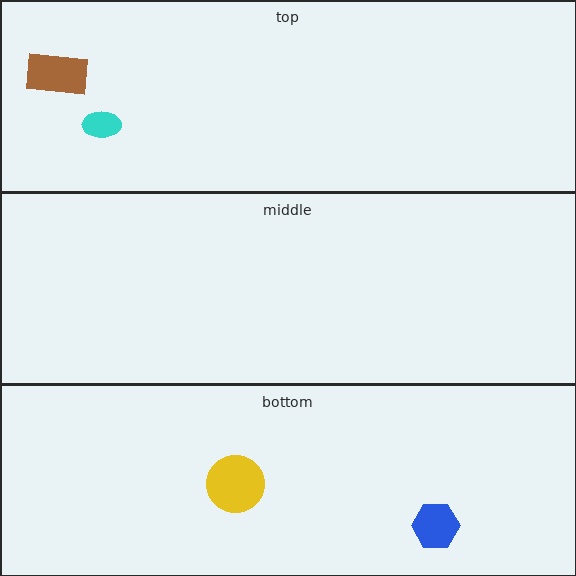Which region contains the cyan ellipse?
The top region.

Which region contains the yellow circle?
The bottom region.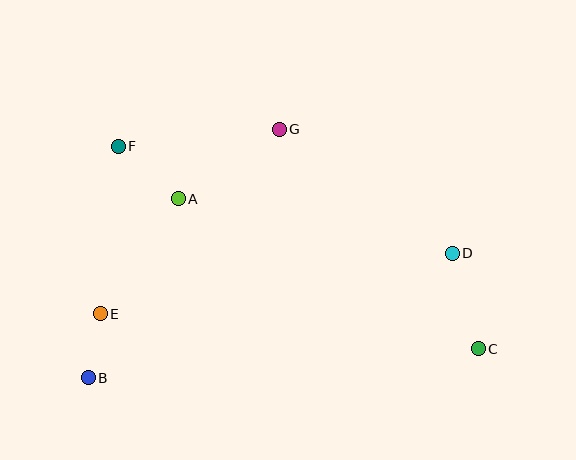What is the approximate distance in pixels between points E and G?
The distance between E and G is approximately 258 pixels.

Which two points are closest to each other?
Points B and E are closest to each other.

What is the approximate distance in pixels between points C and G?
The distance between C and G is approximately 296 pixels.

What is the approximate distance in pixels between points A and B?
The distance between A and B is approximately 200 pixels.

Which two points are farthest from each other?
Points C and F are farthest from each other.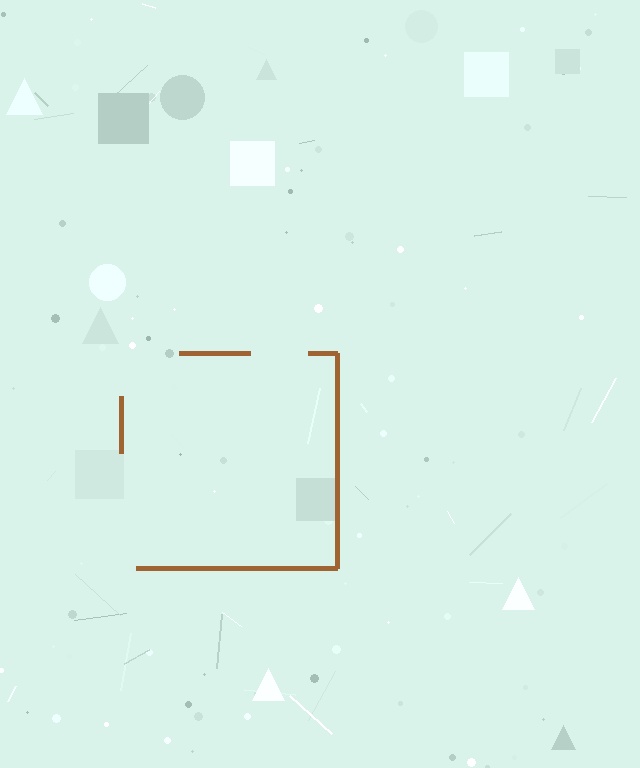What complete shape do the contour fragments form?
The contour fragments form a square.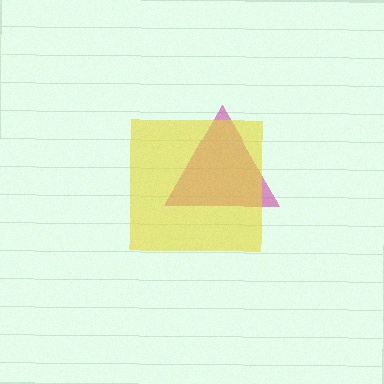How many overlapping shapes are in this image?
There are 2 overlapping shapes in the image.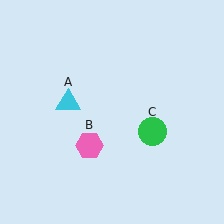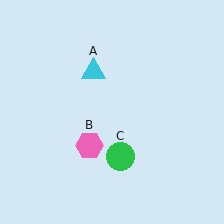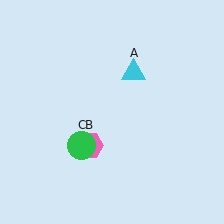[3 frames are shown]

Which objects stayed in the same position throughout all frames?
Pink hexagon (object B) remained stationary.